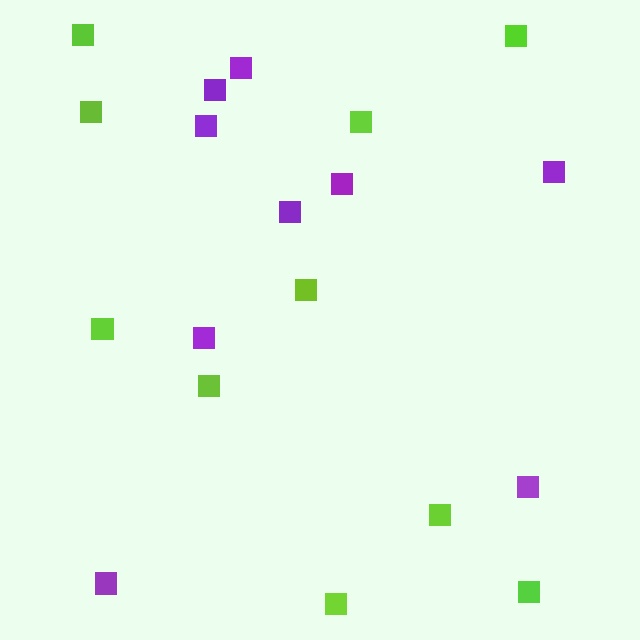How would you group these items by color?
There are 2 groups: one group of lime squares (10) and one group of purple squares (9).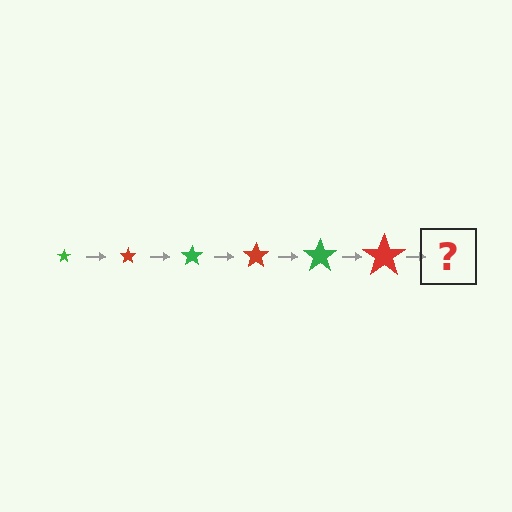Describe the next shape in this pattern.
It should be a green star, larger than the previous one.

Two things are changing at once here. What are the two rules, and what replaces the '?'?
The two rules are that the star grows larger each step and the color cycles through green and red. The '?' should be a green star, larger than the previous one.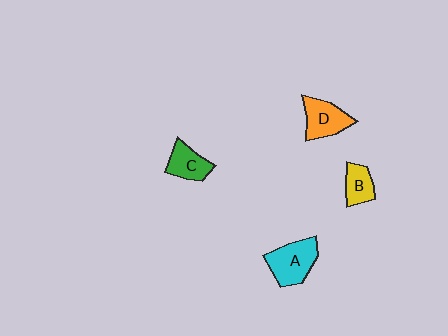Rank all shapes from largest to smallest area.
From largest to smallest: A (cyan), D (orange), C (green), B (yellow).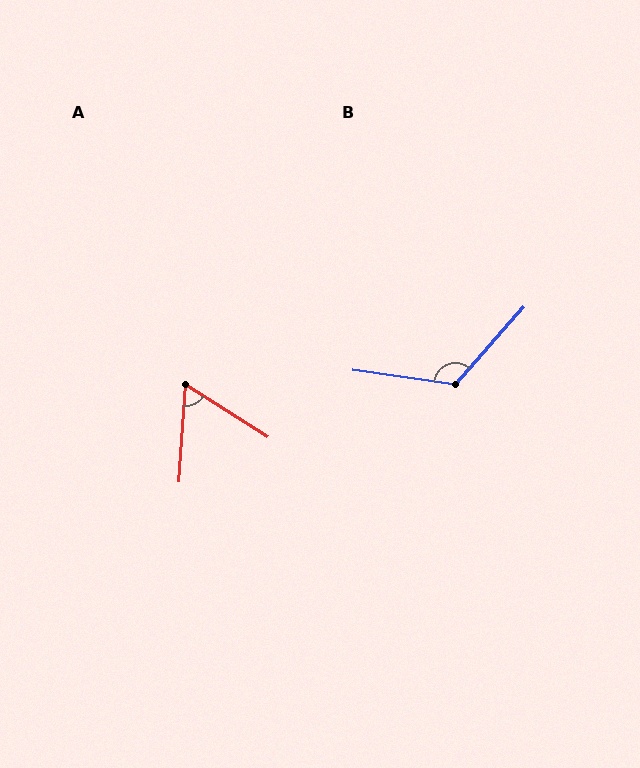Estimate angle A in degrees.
Approximately 62 degrees.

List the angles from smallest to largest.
A (62°), B (123°).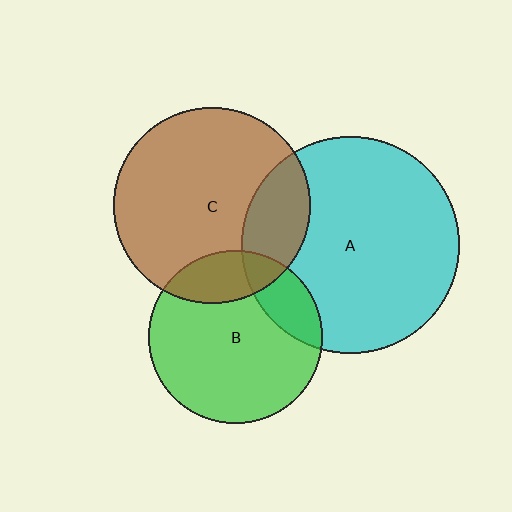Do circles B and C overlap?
Yes.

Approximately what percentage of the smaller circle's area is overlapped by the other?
Approximately 20%.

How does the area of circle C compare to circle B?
Approximately 1.3 times.